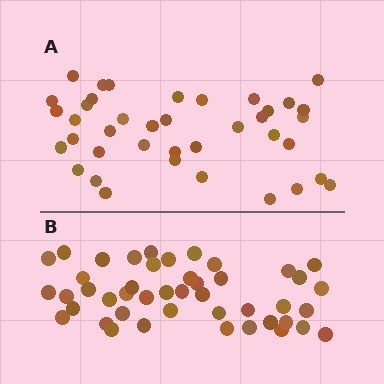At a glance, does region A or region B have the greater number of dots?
Region B (the bottom region) has more dots.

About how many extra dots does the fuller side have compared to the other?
Region B has about 6 more dots than region A.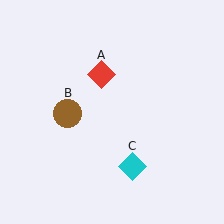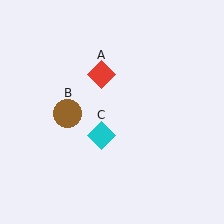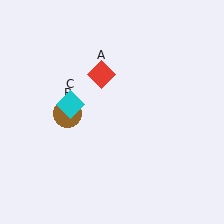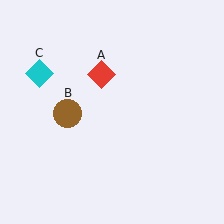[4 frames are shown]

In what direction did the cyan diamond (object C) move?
The cyan diamond (object C) moved up and to the left.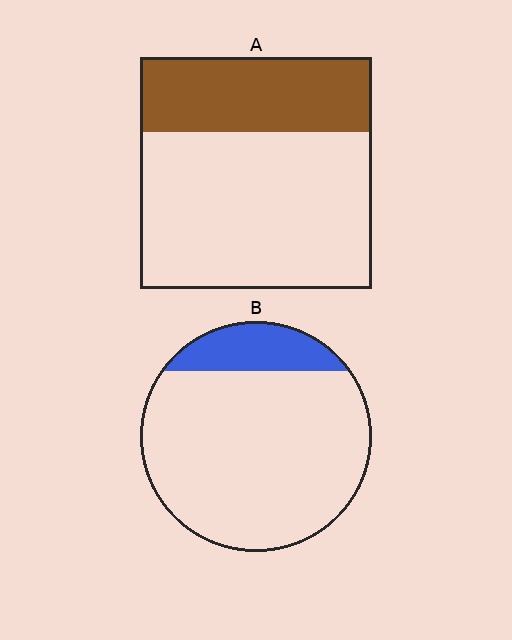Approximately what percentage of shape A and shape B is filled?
A is approximately 30% and B is approximately 15%.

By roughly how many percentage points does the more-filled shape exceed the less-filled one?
By roughly 15 percentage points (A over B).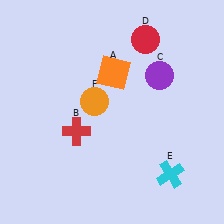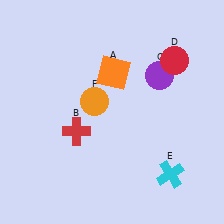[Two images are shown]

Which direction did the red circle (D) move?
The red circle (D) moved right.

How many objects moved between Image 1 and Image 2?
1 object moved between the two images.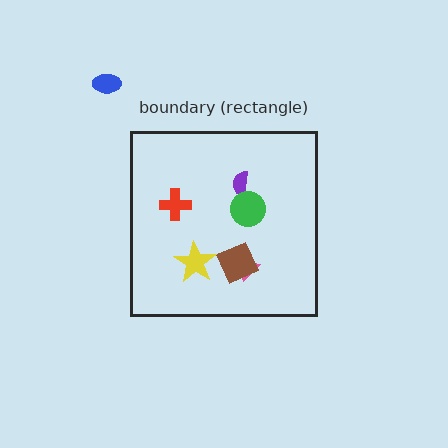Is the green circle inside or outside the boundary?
Inside.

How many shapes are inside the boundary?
6 inside, 1 outside.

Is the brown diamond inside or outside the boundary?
Inside.